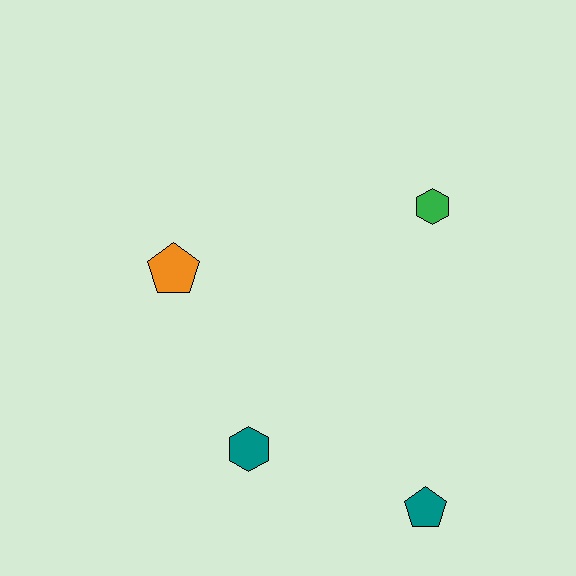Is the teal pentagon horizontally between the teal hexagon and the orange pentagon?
No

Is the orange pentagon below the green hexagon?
Yes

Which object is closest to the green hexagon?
The orange pentagon is closest to the green hexagon.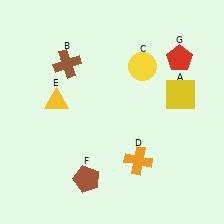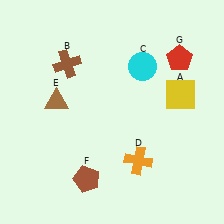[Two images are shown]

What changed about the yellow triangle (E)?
In Image 1, E is yellow. In Image 2, it changed to brown.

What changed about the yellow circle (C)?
In Image 1, C is yellow. In Image 2, it changed to cyan.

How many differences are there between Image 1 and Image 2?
There are 2 differences between the two images.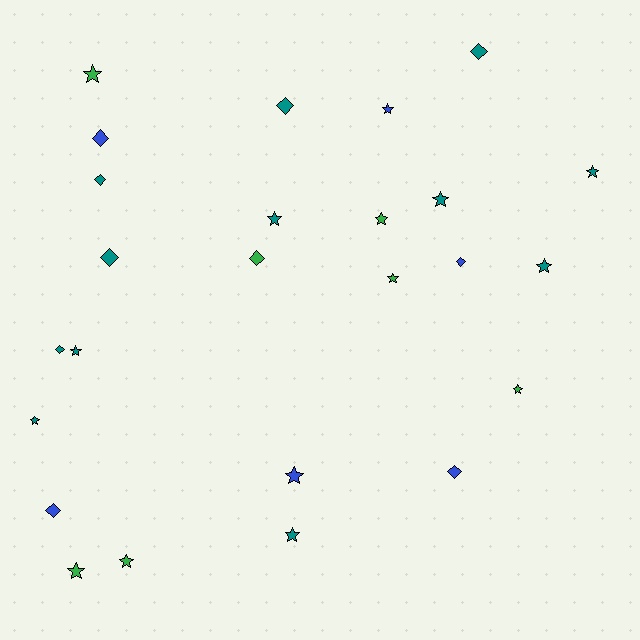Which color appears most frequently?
Teal, with 12 objects.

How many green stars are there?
There are 6 green stars.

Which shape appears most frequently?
Star, with 15 objects.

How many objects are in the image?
There are 25 objects.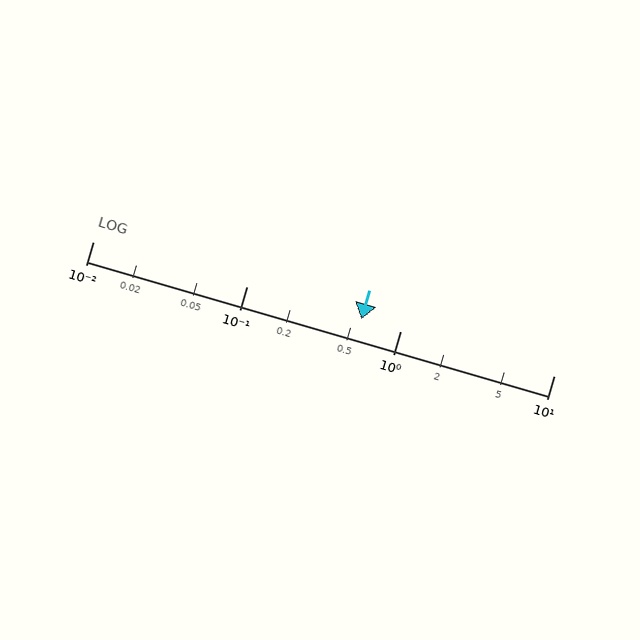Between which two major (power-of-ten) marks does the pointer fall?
The pointer is between 0.1 and 1.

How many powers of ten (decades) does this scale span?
The scale spans 3 decades, from 0.01 to 10.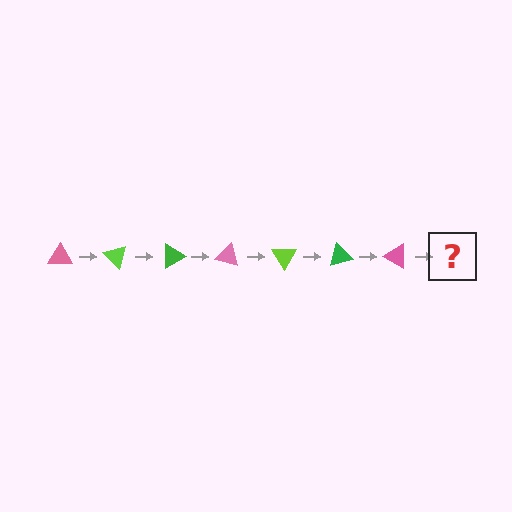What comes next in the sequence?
The next element should be a lime triangle, rotated 315 degrees from the start.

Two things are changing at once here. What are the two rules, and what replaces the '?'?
The two rules are that it rotates 45 degrees each step and the color cycles through pink, lime, and green. The '?' should be a lime triangle, rotated 315 degrees from the start.